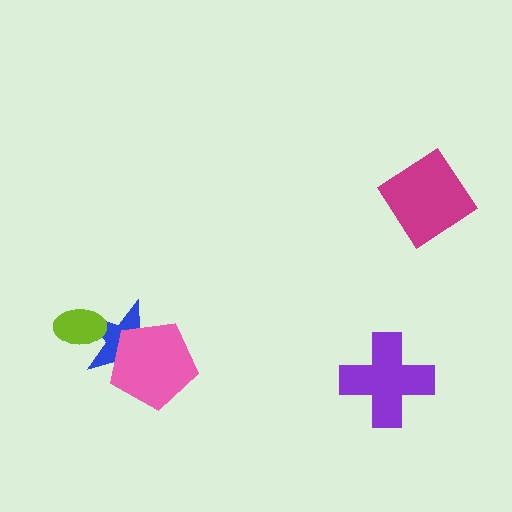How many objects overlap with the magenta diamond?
0 objects overlap with the magenta diamond.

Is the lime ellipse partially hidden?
No, no other shape covers it.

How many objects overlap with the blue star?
2 objects overlap with the blue star.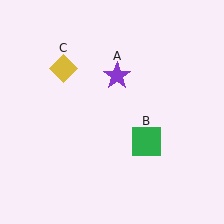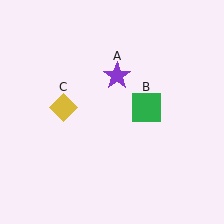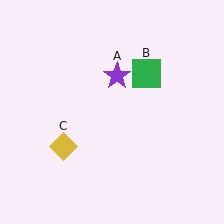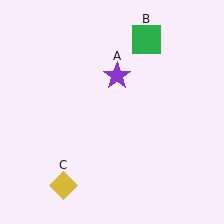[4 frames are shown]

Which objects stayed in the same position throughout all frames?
Purple star (object A) remained stationary.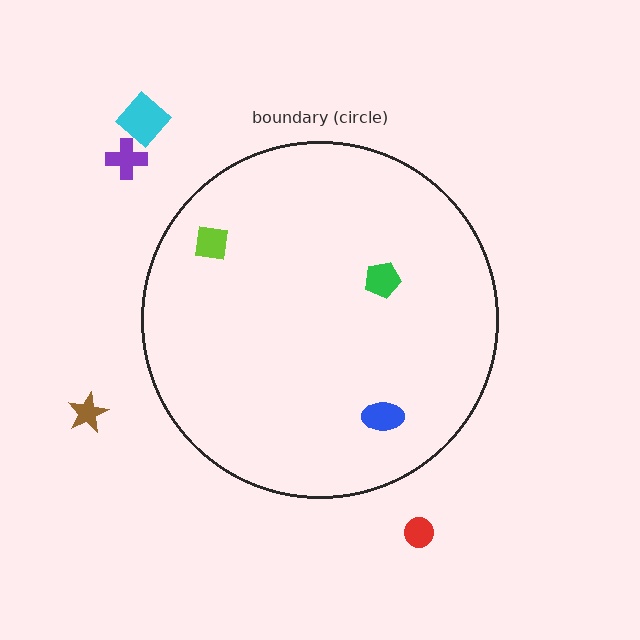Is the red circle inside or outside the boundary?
Outside.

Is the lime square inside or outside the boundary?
Inside.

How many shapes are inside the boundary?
3 inside, 4 outside.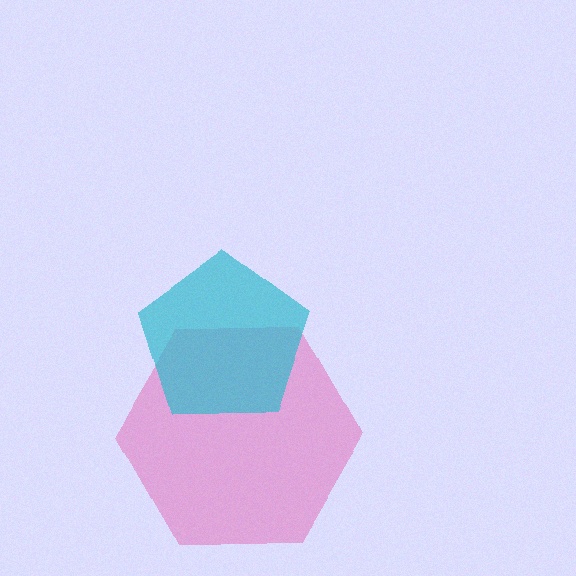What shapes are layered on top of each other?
The layered shapes are: a pink hexagon, a cyan pentagon.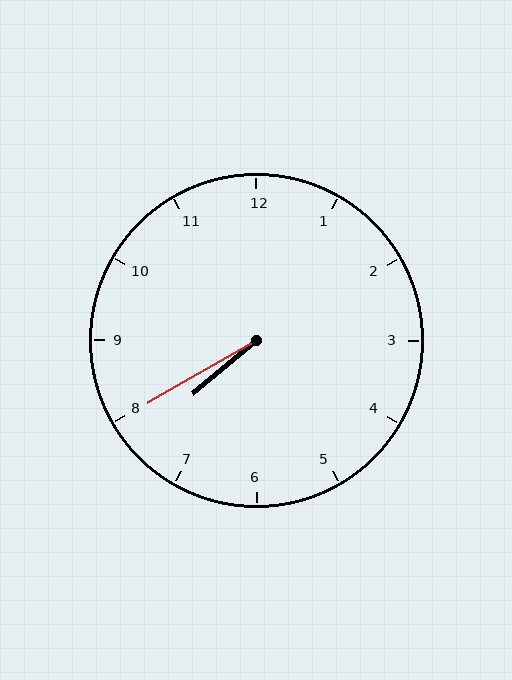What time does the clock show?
7:40.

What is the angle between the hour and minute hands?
Approximately 10 degrees.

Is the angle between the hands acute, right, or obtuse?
It is acute.